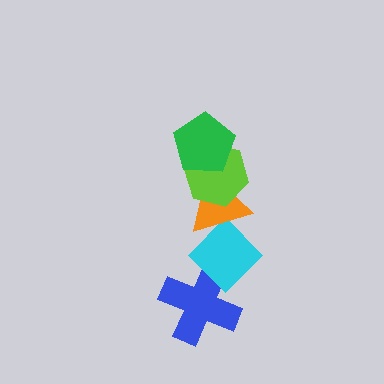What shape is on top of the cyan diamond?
The orange triangle is on top of the cyan diamond.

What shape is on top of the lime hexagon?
The green pentagon is on top of the lime hexagon.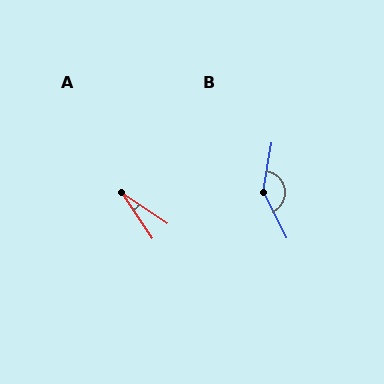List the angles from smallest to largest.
A (23°), B (145°).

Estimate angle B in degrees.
Approximately 145 degrees.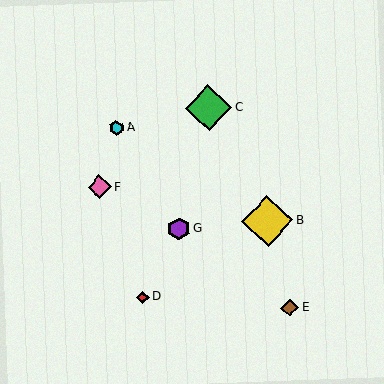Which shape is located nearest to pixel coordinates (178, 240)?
The purple hexagon (labeled G) at (179, 229) is nearest to that location.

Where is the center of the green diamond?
The center of the green diamond is at (209, 108).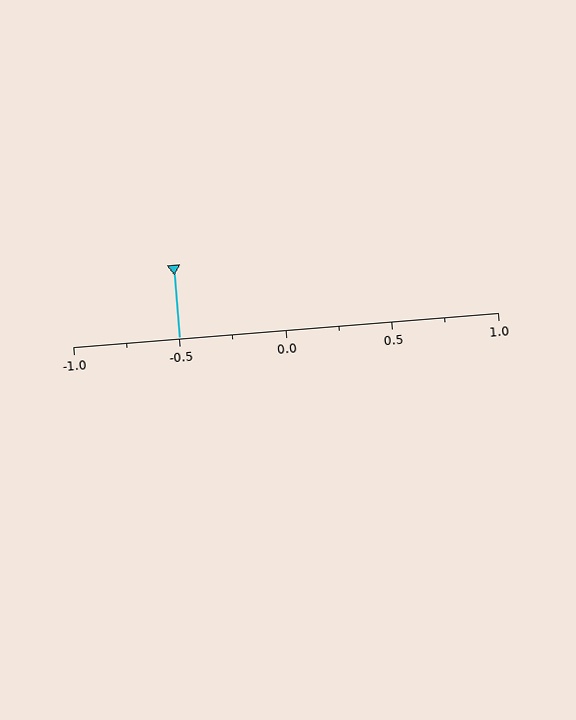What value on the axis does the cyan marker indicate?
The marker indicates approximately -0.5.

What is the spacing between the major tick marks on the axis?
The major ticks are spaced 0.5 apart.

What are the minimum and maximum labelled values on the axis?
The axis runs from -1.0 to 1.0.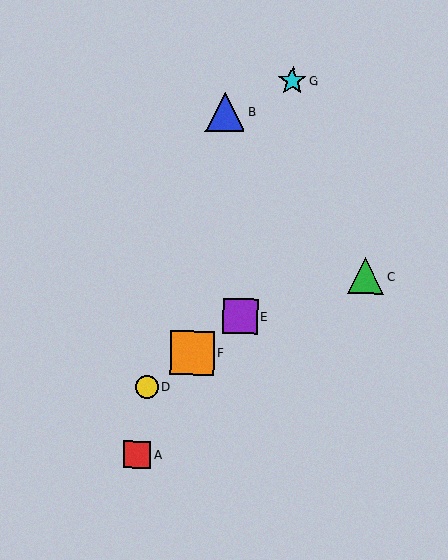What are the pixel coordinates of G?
Object G is at (293, 81).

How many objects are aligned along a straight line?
3 objects (D, E, F) are aligned along a straight line.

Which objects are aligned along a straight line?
Objects D, E, F are aligned along a straight line.